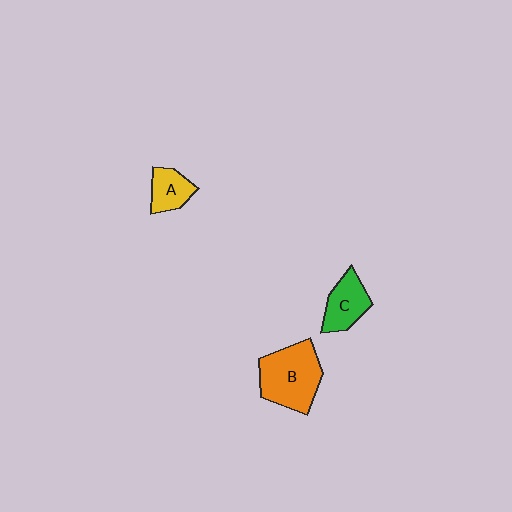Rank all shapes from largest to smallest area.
From largest to smallest: B (orange), C (green), A (yellow).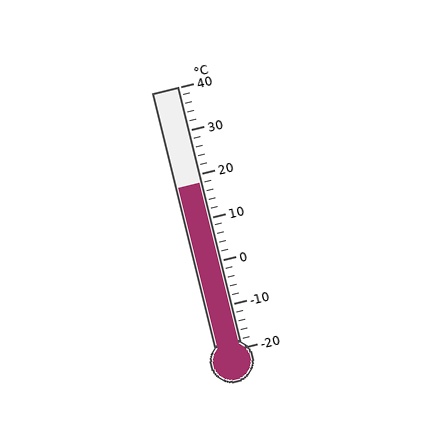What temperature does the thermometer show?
The thermometer shows approximately 18°C.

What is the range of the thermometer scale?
The thermometer scale ranges from -20°C to 40°C.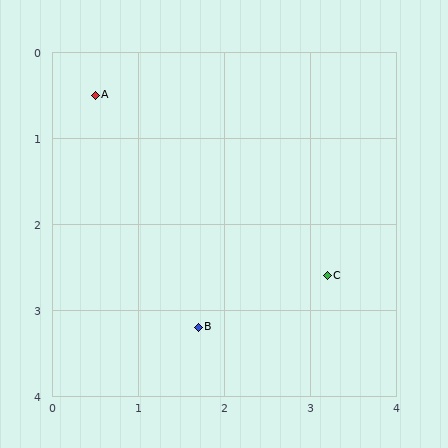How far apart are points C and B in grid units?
Points C and B are about 1.6 grid units apart.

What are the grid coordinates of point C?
Point C is at approximately (3.2, 2.6).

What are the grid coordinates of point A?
Point A is at approximately (0.5, 0.5).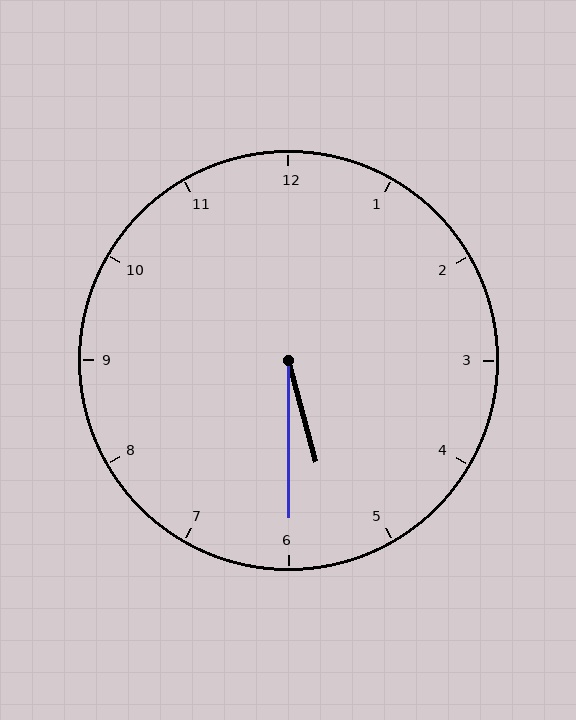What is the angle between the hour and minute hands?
Approximately 15 degrees.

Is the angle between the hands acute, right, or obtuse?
It is acute.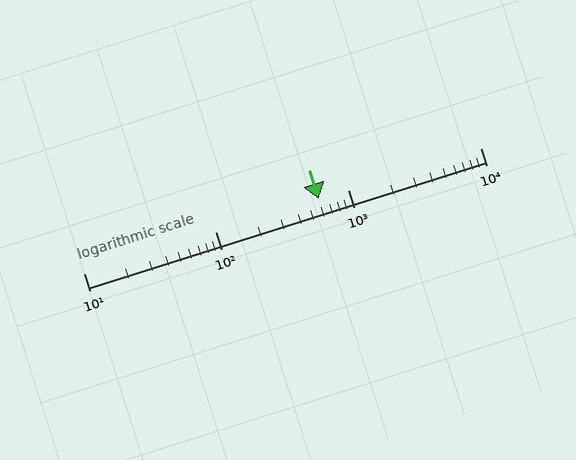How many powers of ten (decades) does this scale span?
The scale spans 3 decades, from 10 to 10000.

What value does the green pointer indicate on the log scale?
The pointer indicates approximately 600.